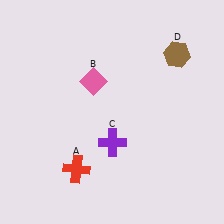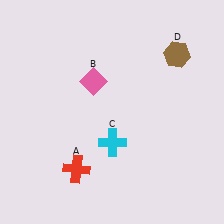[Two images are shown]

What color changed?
The cross (C) changed from purple in Image 1 to cyan in Image 2.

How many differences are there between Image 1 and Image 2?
There is 1 difference between the two images.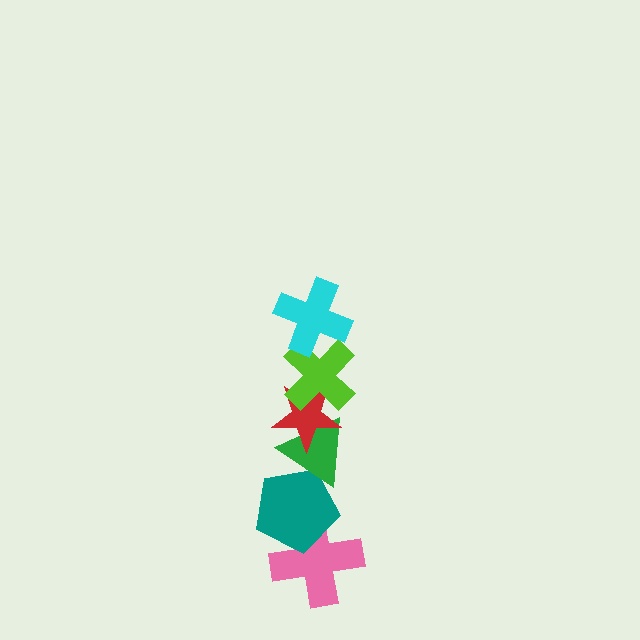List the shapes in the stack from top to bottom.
From top to bottom: the cyan cross, the lime cross, the red star, the green triangle, the teal pentagon, the pink cross.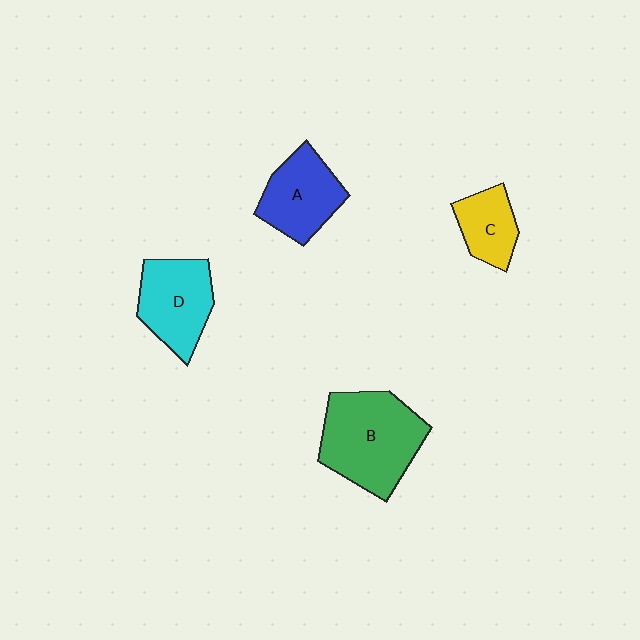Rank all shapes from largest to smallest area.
From largest to smallest: B (green), D (cyan), A (blue), C (yellow).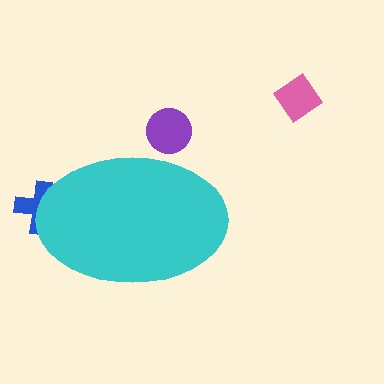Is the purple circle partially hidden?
Yes, the purple circle is partially hidden behind the cyan ellipse.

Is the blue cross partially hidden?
Yes, the blue cross is partially hidden behind the cyan ellipse.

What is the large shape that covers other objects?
A cyan ellipse.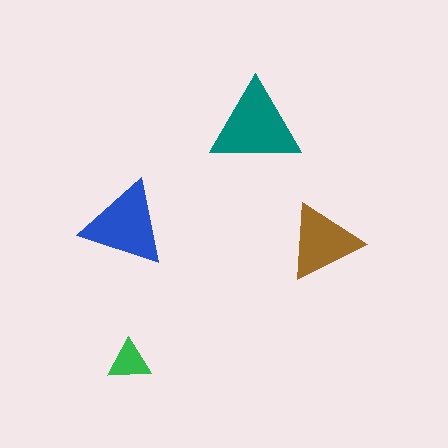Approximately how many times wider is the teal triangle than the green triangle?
About 2 times wider.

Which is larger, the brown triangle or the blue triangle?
The blue one.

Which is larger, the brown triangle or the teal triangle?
The teal one.